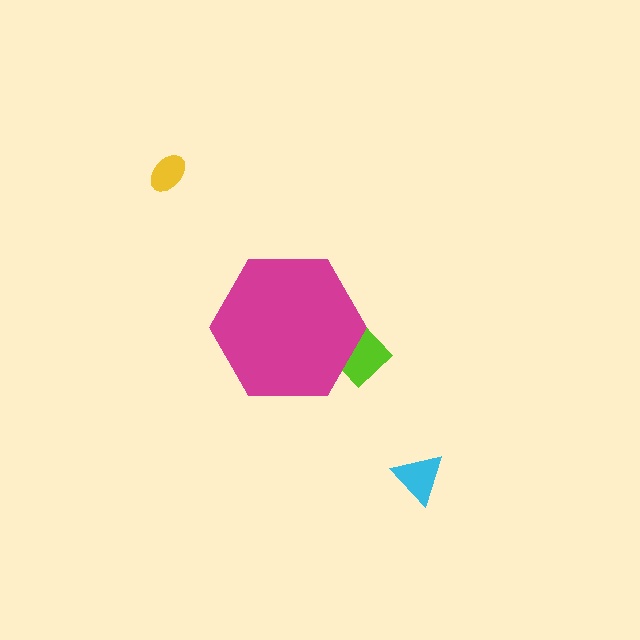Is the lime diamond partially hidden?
Yes, the lime diamond is partially hidden behind the magenta hexagon.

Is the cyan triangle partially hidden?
No, the cyan triangle is fully visible.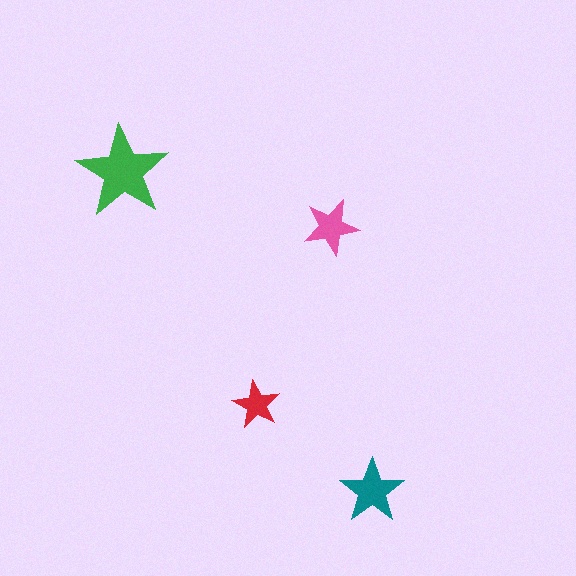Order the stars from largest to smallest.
the green one, the teal one, the pink one, the red one.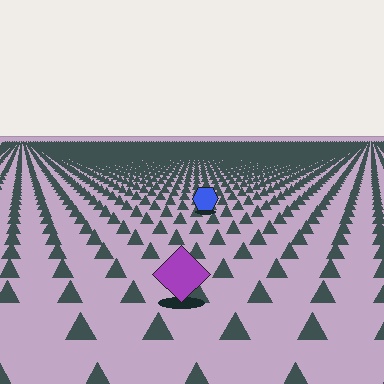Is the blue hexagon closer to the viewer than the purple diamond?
No. The purple diamond is closer — you can tell from the texture gradient: the ground texture is coarser near it.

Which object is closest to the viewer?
The purple diamond is closest. The texture marks near it are larger and more spread out.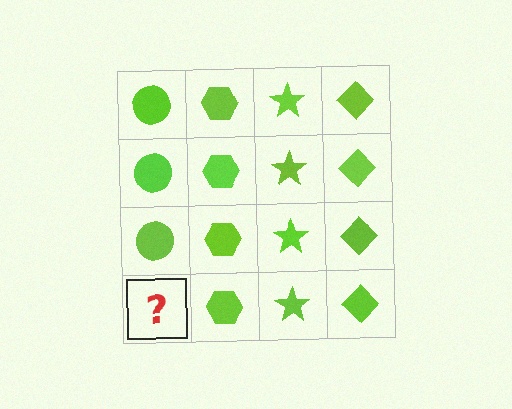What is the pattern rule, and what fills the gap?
The rule is that each column has a consistent shape. The gap should be filled with a lime circle.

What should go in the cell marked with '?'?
The missing cell should contain a lime circle.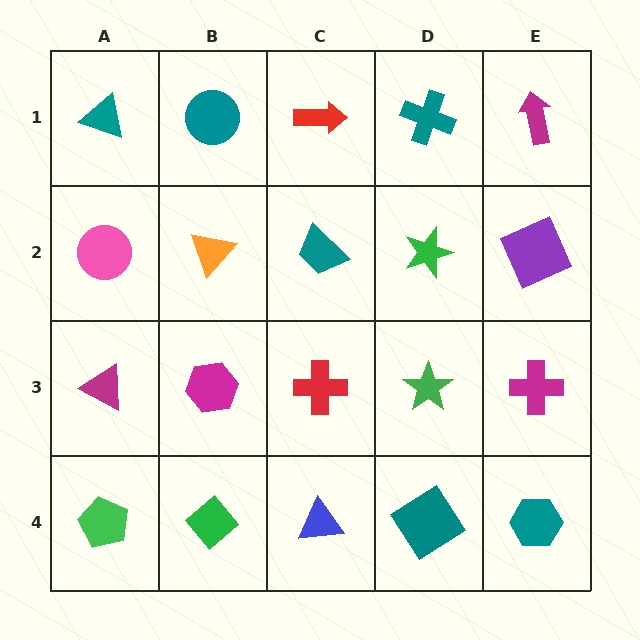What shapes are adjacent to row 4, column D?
A green star (row 3, column D), a blue triangle (row 4, column C), a teal hexagon (row 4, column E).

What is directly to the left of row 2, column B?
A pink circle.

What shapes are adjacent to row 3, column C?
A teal trapezoid (row 2, column C), a blue triangle (row 4, column C), a magenta hexagon (row 3, column B), a green star (row 3, column D).